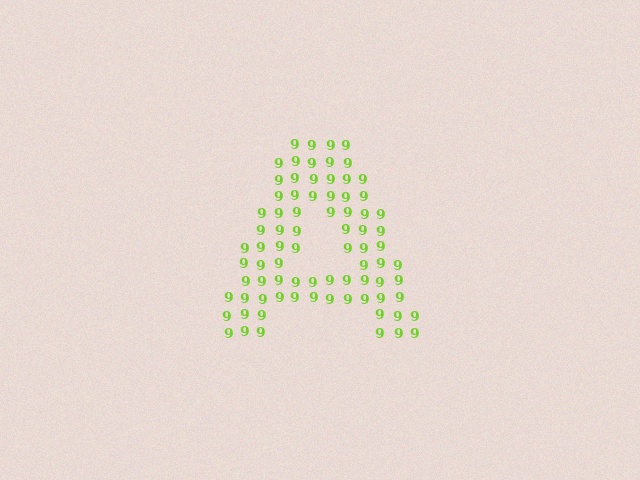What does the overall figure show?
The overall figure shows the letter A.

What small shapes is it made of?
It is made of small digit 9's.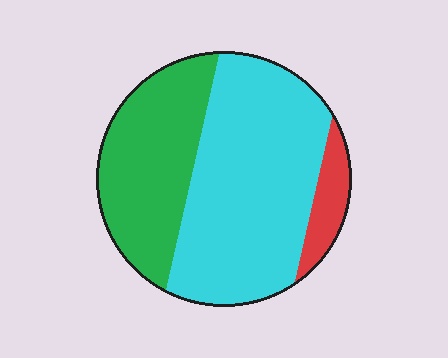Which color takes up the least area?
Red, at roughly 10%.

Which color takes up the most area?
Cyan, at roughly 55%.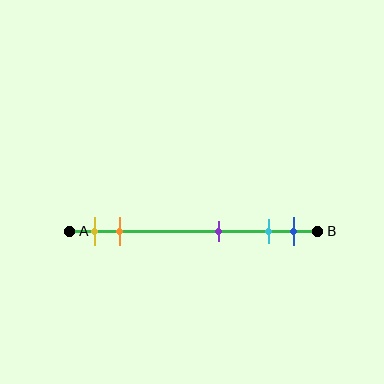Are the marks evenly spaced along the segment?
No, the marks are not evenly spaced.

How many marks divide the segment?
There are 5 marks dividing the segment.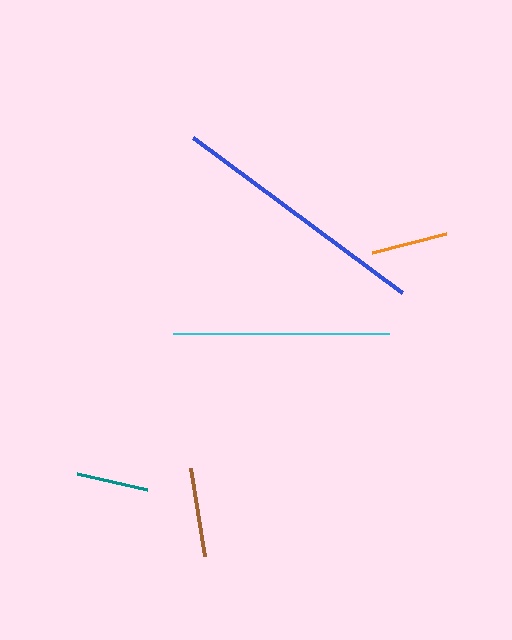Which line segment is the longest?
The blue line is the longest at approximately 260 pixels.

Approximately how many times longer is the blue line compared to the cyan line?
The blue line is approximately 1.2 times the length of the cyan line.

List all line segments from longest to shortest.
From longest to shortest: blue, cyan, brown, orange, teal.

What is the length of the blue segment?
The blue segment is approximately 260 pixels long.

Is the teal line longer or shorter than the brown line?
The brown line is longer than the teal line.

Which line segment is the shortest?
The teal line is the shortest at approximately 72 pixels.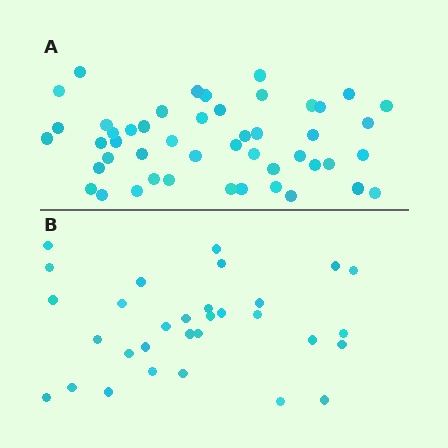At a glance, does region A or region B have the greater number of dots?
Region A (the top region) has more dots.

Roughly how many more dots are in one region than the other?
Region A has approximately 15 more dots than region B.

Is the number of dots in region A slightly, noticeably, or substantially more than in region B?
Region A has substantially more. The ratio is roughly 1.5 to 1.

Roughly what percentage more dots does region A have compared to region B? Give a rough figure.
About 55% more.